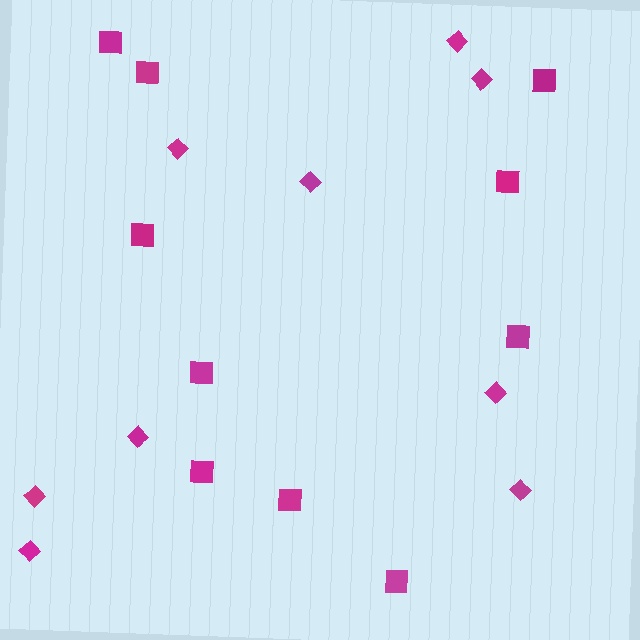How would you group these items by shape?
There are 2 groups: one group of squares (10) and one group of diamonds (9).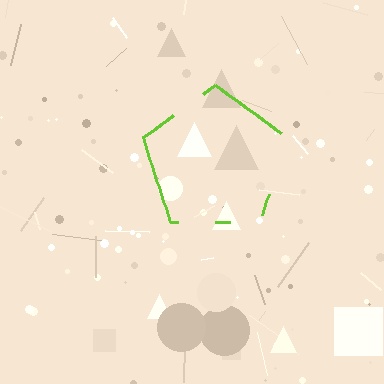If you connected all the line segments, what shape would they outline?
They would outline a pentagon.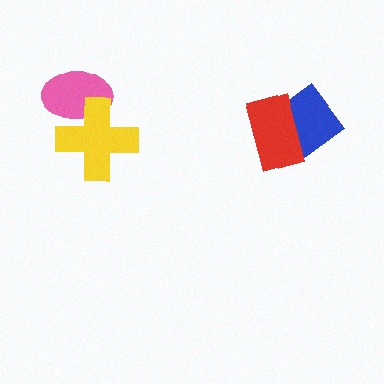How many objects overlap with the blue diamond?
1 object overlaps with the blue diamond.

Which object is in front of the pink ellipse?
The yellow cross is in front of the pink ellipse.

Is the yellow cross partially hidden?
No, no other shape covers it.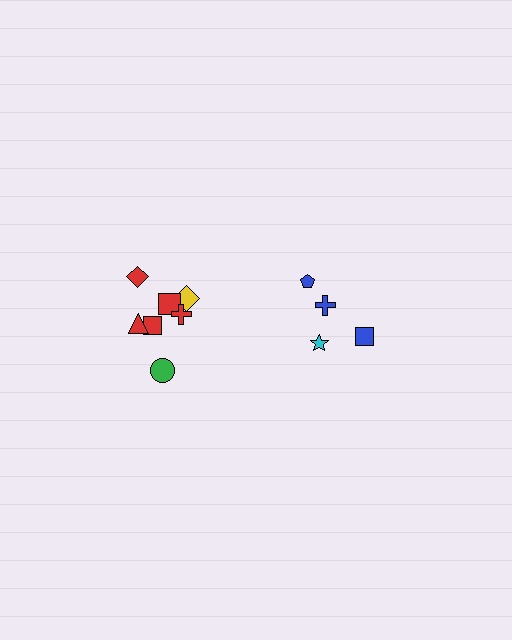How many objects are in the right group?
There are 4 objects.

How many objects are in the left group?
There are 7 objects.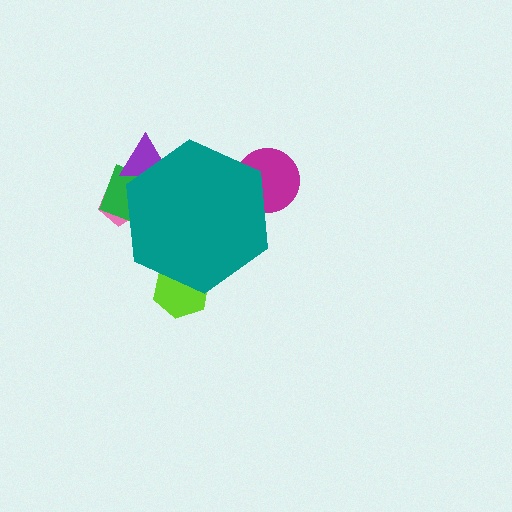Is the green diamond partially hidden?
Yes, the green diamond is partially hidden behind the teal hexagon.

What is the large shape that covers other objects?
A teal hexagon.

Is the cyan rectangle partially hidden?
Yes, the cyan rectangle is partially hidden behind the teal hexagon.